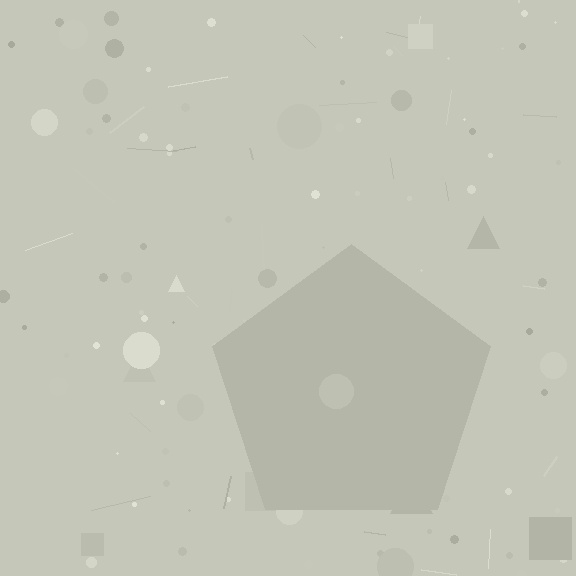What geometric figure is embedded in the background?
A pentagon is embedded in the background.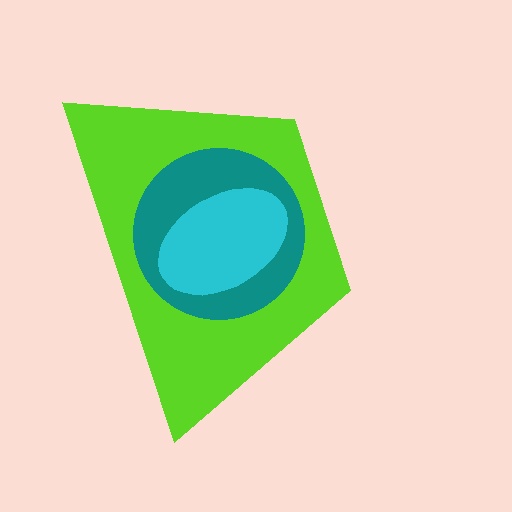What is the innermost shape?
The cyan ellipse.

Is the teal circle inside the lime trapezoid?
Yes.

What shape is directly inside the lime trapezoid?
The teal circle.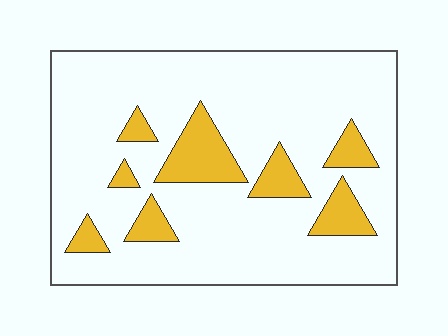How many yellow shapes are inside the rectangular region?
8.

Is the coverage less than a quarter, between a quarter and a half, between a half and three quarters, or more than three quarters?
Less than a quarter.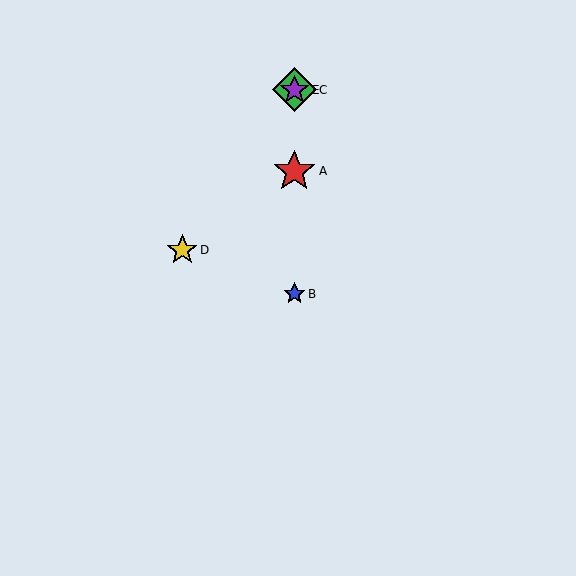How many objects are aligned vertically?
4 objects (A, B, C, E) are aligned vertically.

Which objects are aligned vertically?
Objects A, B, C, E are aligned vertically.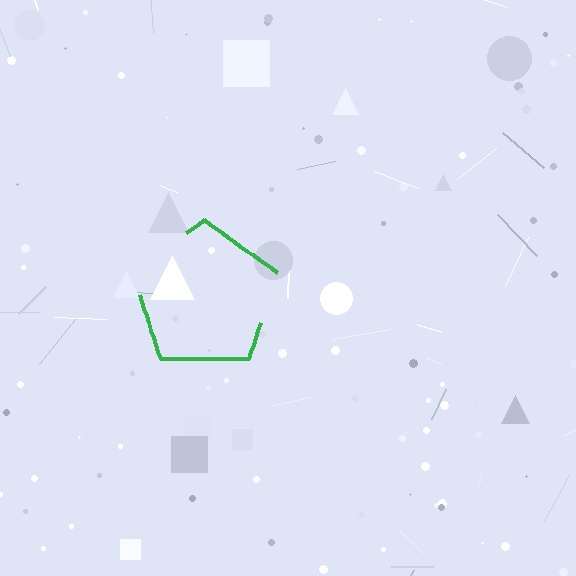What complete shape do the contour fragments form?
The contour fragments form a pentagon.